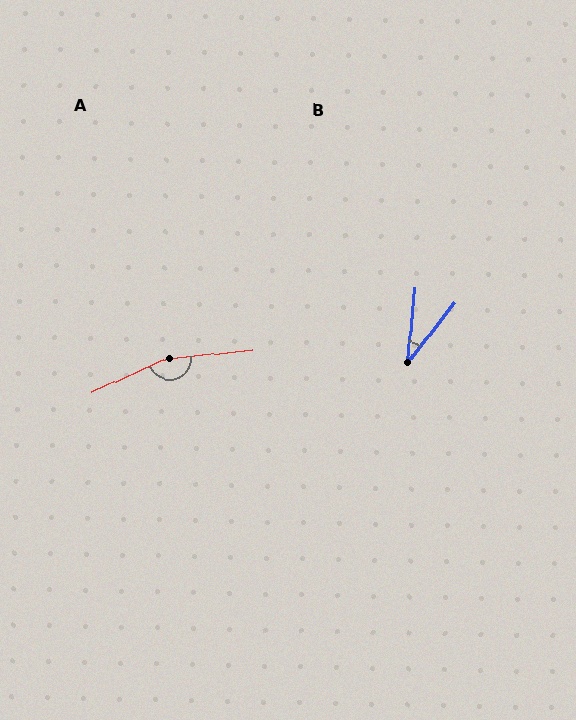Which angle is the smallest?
B, at approximately 33 degrees.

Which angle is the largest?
A, at approximately 160 degrees.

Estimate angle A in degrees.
Approximately 160 degrees.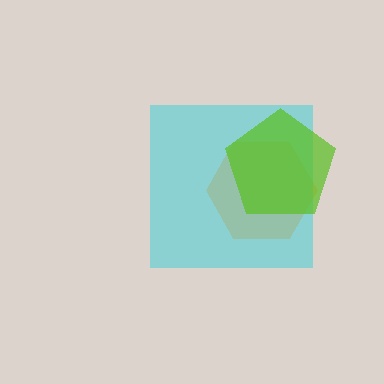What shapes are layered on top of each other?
The layered shapes are: an orange hexagon, a cyan square, a lime pentagon.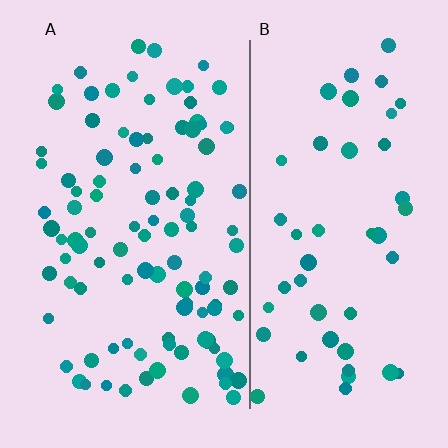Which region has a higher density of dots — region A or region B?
A (the left).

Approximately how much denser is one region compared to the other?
Approximately 2.1× — region A over region B.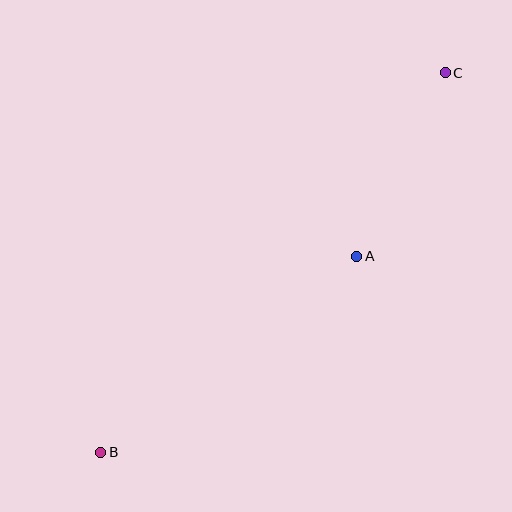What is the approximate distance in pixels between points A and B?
The distance between A and B is approximately 322 pixels.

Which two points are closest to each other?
Points A and C are closest to each other.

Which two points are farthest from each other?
Points B and C are farthest from each other.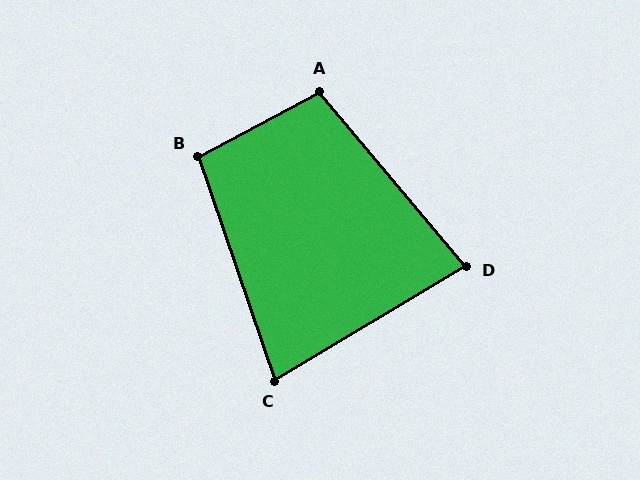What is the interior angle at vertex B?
Approximately 99 degrees (obtuse).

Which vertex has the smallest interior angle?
C, at approximately 78 degrees.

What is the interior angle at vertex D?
Approximately 81 degrees (acute).